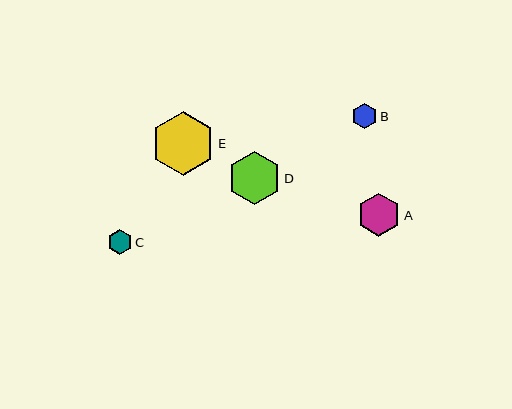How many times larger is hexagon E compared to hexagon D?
Hexagon E is approximately 1.2 times the size of hexagon D.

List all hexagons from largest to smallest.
From largest to smallest: E, D, A, B, C.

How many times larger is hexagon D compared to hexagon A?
Hexagon D is approximately 1.2 times the size of hexagon A.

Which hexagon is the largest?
Hexagon E is the largest with a size of approximately 64 pixels.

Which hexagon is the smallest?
Hexagon C is the smallest with a size of approximately 25 pixels.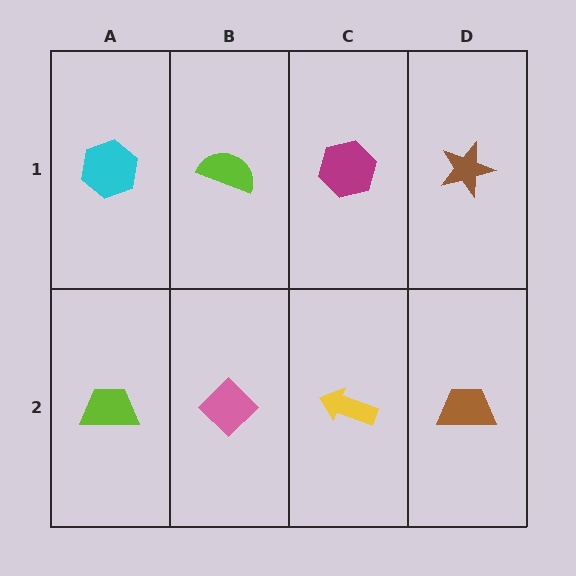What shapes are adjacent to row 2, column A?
A cyan hexagon (row 1, column A), a pink diamond (row 2, column B).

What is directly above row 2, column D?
A brown star.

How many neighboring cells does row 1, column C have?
3.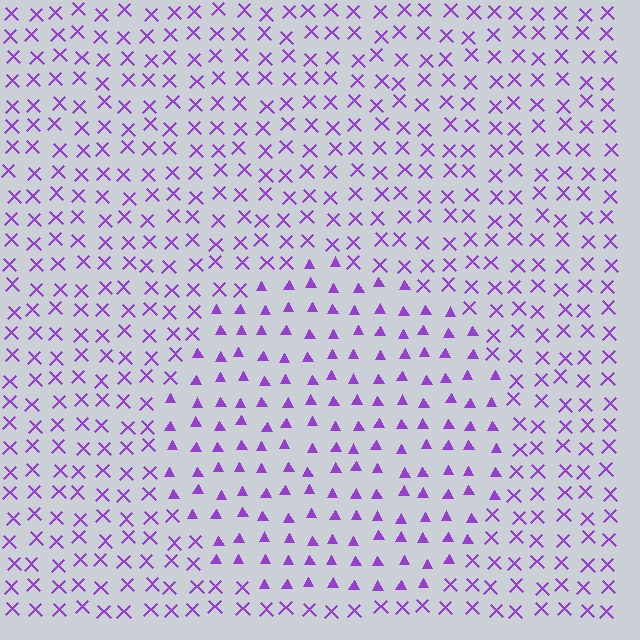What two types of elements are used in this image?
The image uses triangles inside the circle region and X marks outside it.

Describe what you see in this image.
The image is filled with small purple elements arranged in a uniform grid. A circle-shaped region contains triangles, while the surrounding area contains X marks. The boundary is defined purely by the change in element shape.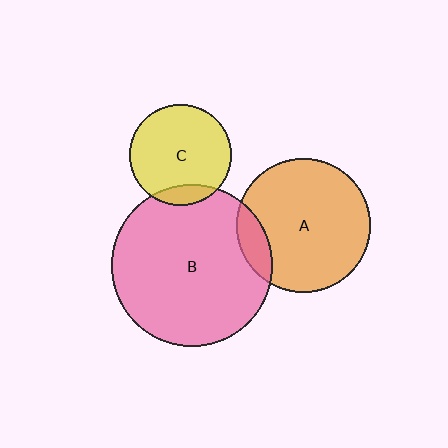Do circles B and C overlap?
Yes.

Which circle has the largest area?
Circle B (pink).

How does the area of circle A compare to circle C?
Approximately 1.7 times.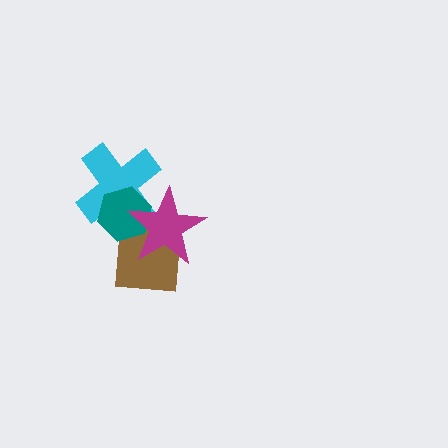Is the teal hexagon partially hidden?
Yes, it is partially covered by another shape.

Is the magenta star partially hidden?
No, no other shape covers it.